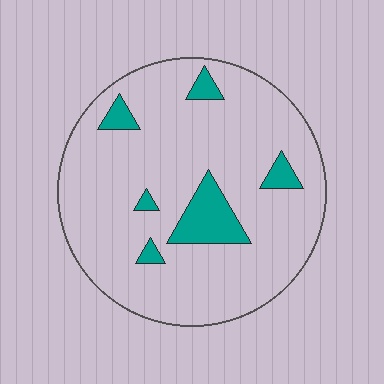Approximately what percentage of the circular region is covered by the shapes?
Approximately 10%.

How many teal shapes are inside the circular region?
6.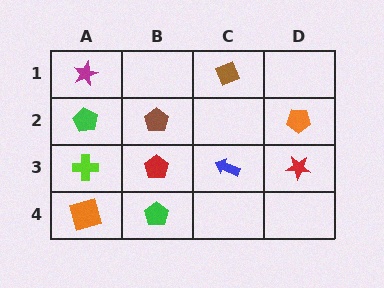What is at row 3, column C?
A blue arrow.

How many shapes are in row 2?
3 shapes.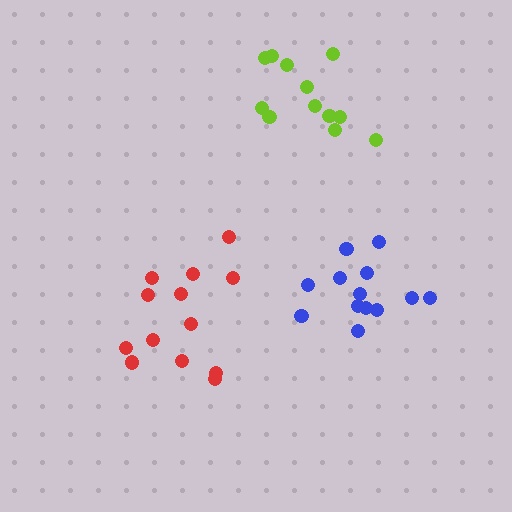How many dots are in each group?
Group 1: 13 dots, Group 2: 13 dots, Group 3: 12 dots (38 total).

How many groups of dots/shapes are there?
There are 3 groups.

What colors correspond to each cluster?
The clusters are colored: blue, red, lime.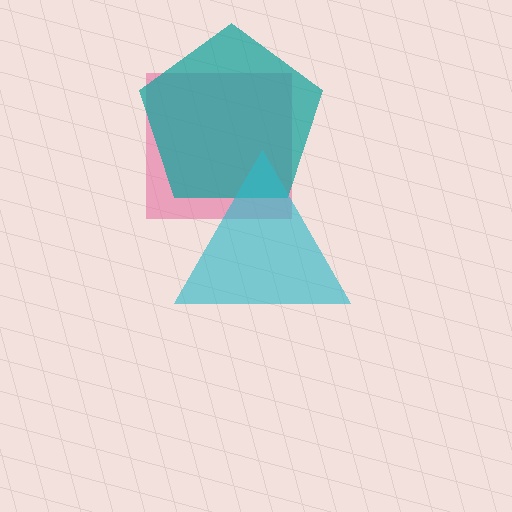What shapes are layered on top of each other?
The layered shapes are: a pink square, a teal pentagon, a cyan triangle.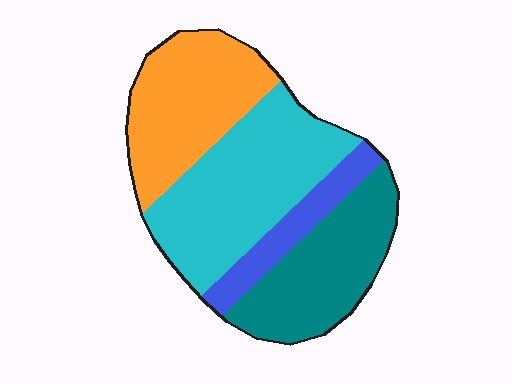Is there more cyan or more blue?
Cyan.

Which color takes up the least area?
Blue, at roughly 10%.